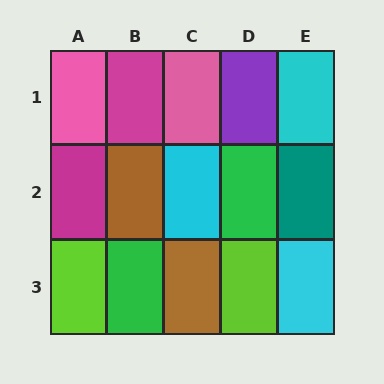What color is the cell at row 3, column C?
Brown.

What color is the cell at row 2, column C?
Cyan.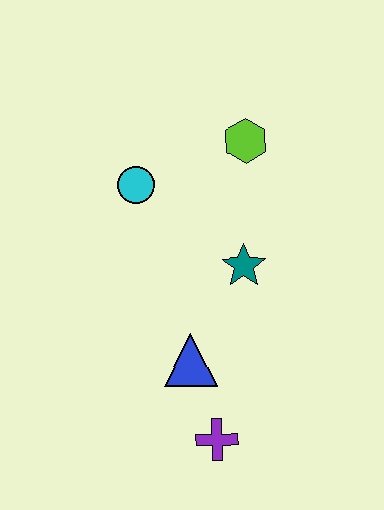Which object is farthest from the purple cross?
The lime hexagon is farthest from the purple cross.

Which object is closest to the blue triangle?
The purple cross is closest to the blue triangle.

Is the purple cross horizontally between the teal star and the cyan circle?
Yes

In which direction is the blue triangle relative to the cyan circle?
The blue triangle is below the cyan circle.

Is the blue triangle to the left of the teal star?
Yes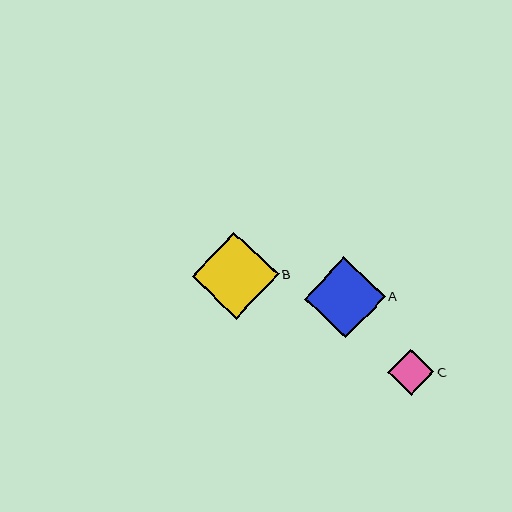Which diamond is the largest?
Diamond B is the largest with a size of approximately 87 pixels.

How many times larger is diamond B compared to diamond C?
Diamond B is approximately 1.9 times the size of diamond C.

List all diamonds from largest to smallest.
From largest to smallest: B, A, C.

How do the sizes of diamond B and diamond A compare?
Diamond B and diamond A are approximately the same size.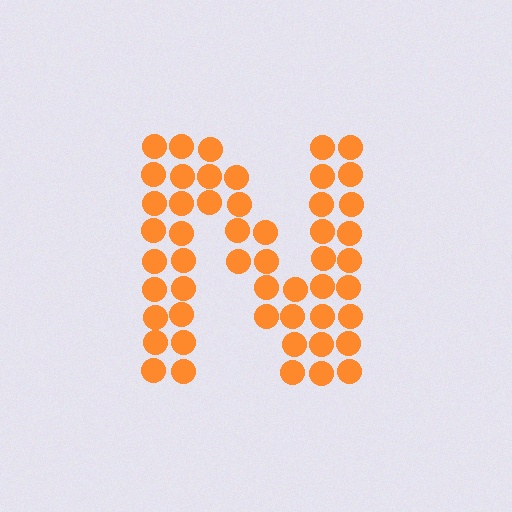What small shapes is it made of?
It is made of small circles.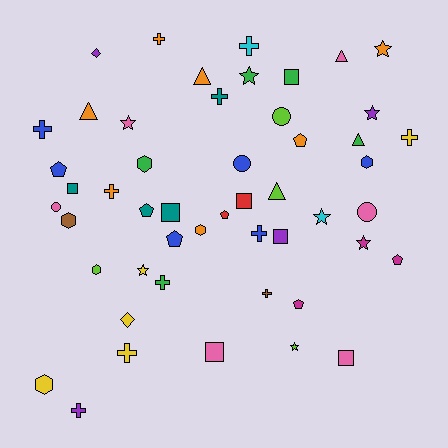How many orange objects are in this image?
There are 7 orange objects.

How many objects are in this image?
There are 50 objects.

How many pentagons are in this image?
There are 7 pentagons.